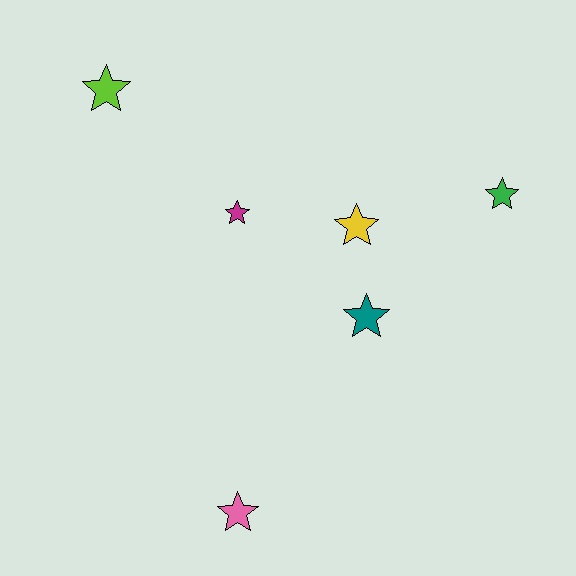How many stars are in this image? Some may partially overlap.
There are 6 stars.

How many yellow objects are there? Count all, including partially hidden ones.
There is 1 yellow object.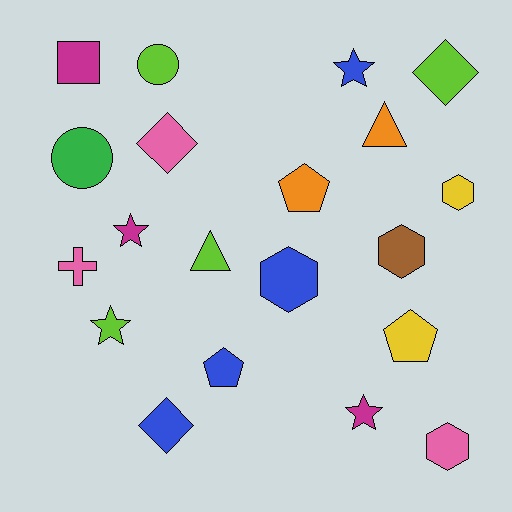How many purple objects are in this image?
There are no purple objects.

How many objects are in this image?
There are 20 objects.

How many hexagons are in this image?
There are 4 hexagons.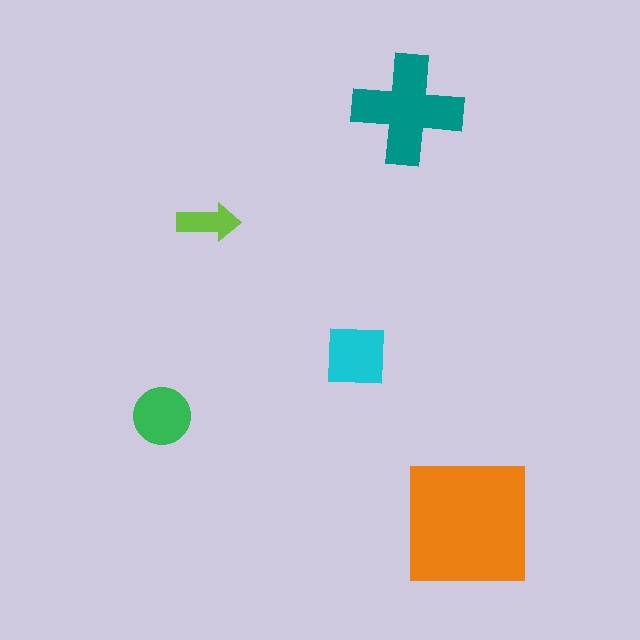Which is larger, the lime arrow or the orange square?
The orange square.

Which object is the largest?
The orange square.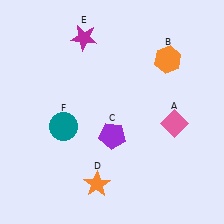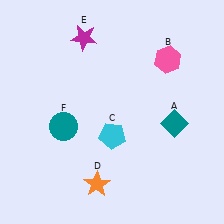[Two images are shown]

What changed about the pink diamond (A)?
In Image 1, A is pink. In Image 2, it changed to teal.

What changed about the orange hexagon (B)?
In Image 1, B is orange. In Image 2, it changed to pink.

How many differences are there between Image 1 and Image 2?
There are 3 differences between the two images.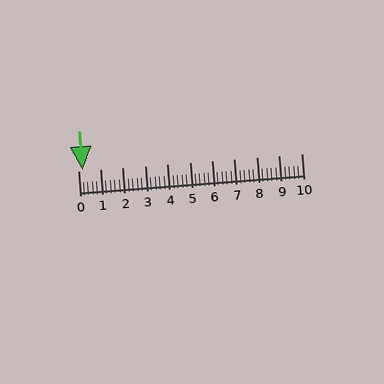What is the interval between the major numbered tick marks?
The major tick marks are spaced 1 units apart.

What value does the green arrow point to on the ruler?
The green arrow points to approximately 0.2.